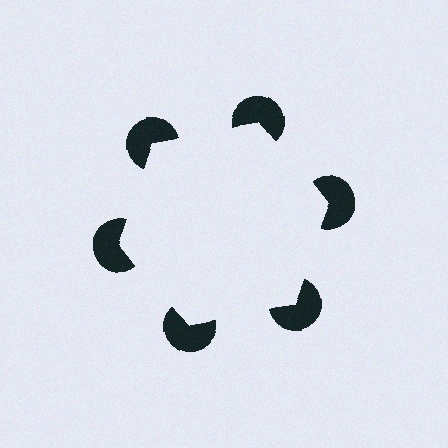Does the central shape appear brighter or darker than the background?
It typically appears slightly brighter than the background, even though no actual brightness change is drawn.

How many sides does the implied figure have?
6 sides.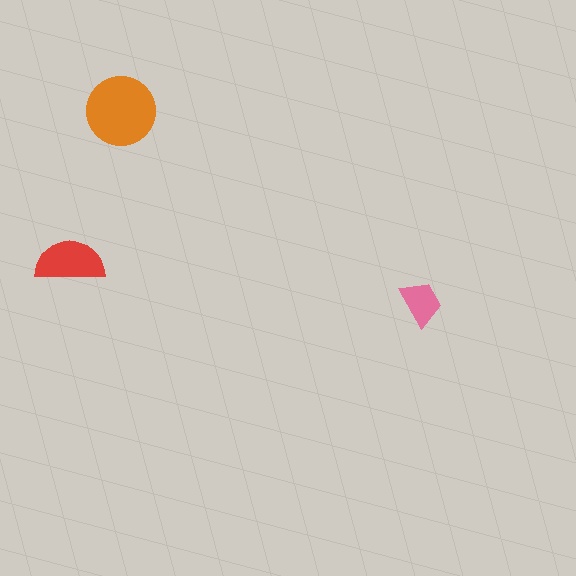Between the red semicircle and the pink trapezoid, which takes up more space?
The red semicircle.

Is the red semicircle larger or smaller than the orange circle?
Smaller.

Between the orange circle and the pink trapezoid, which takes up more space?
The orange circle.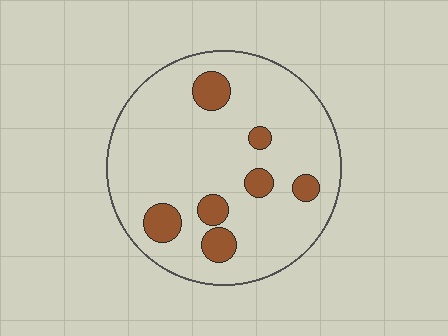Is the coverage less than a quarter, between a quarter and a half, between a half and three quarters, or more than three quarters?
Less than a quarter.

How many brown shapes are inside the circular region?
7.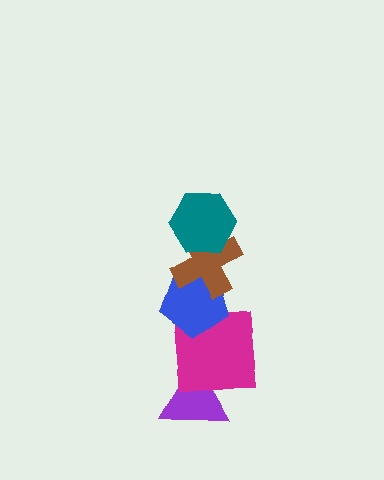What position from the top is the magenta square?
The magenta square is 4th from the top.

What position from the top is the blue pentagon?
The blue pentagon is 3rd from the top.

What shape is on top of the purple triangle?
The magenta square is on top of the purple triangle.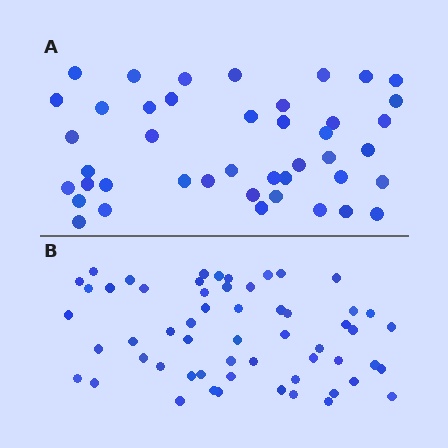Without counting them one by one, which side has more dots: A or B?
Region B (the bottom region) has more dots.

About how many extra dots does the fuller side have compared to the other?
Region B has approximately 15 more dots than region A.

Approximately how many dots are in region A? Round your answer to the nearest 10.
About 40 dots. (The exact count is 43, which rounds to 40.)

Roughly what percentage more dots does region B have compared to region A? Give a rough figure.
About 35% more.